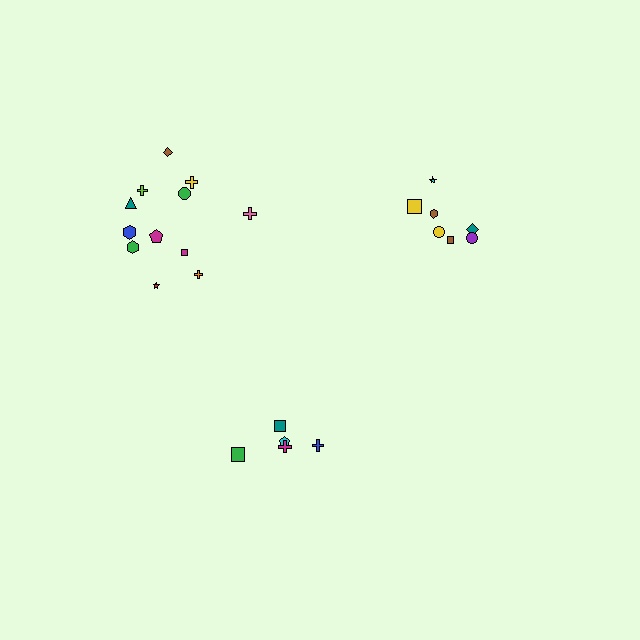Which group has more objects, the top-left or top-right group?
The top-left group.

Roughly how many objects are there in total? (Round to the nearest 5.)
Roughly 25 objects in total.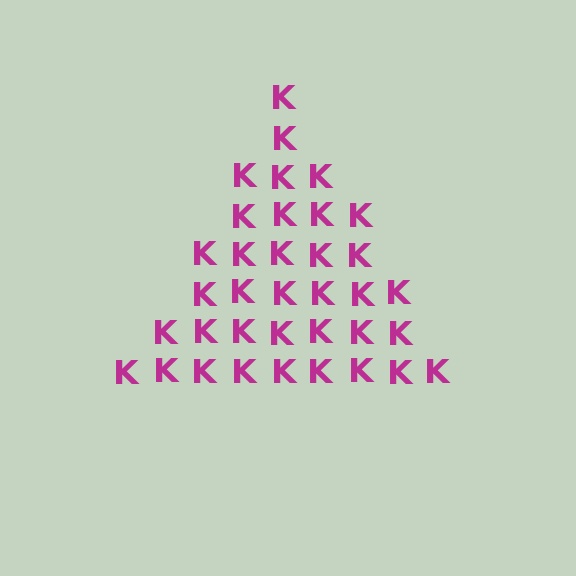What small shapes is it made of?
It is made of small letter K's.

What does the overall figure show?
The overall figure shows a triangle.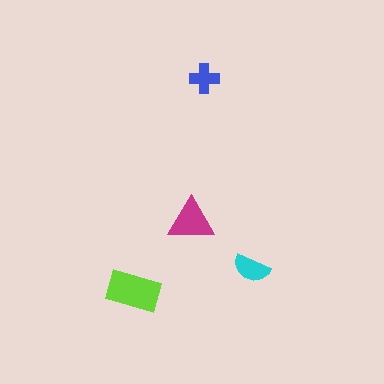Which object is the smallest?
The blue cross.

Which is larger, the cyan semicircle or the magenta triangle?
The magenta triangle.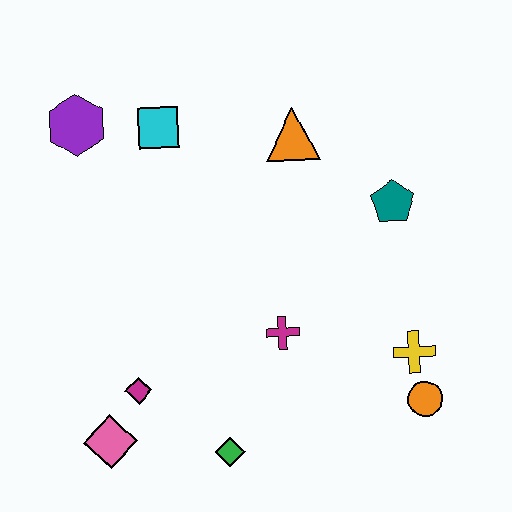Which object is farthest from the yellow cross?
The purple hexagon is farthest from the yellow cross.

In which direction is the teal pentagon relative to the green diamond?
The teal pentagon is above the green diamond.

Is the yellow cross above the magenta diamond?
Yes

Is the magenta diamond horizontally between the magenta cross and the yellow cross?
No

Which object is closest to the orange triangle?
The teal pentagon is closest to the orange triangle.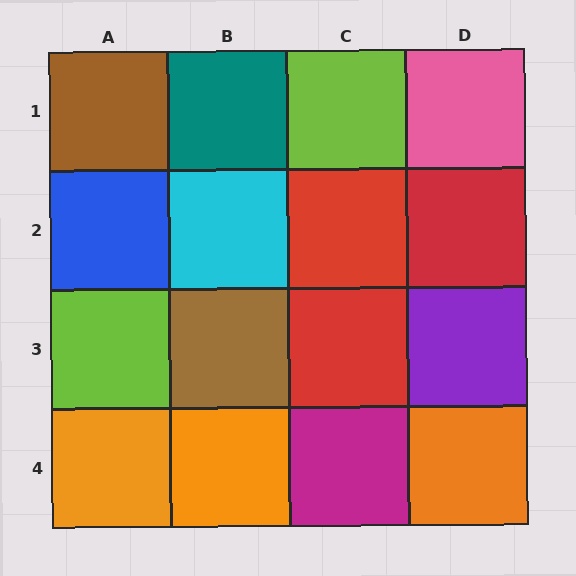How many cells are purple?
1 cell is purple.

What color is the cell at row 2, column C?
Red.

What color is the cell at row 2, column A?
Blue.